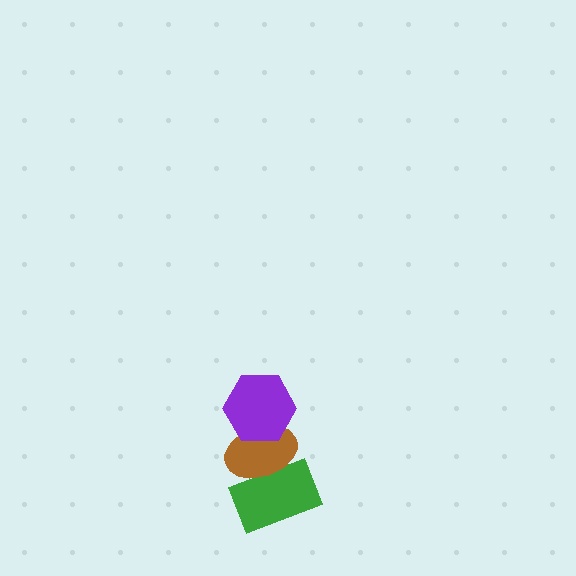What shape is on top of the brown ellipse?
The purple hexagon is on top of the brown ellipse.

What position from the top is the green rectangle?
The green rectangle is 3rd from the top.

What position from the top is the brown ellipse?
The brown ellipse is 2nd from the top.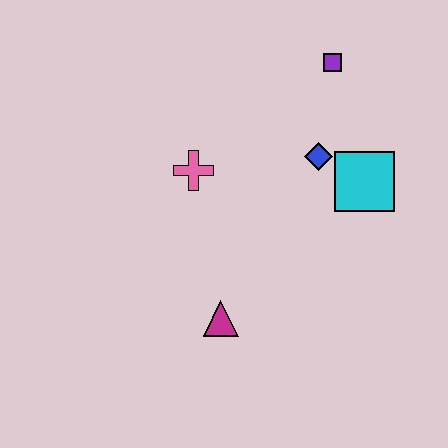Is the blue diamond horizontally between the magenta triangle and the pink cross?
No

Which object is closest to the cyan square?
The blue diamond is closest to the cyan square.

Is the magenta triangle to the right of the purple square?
No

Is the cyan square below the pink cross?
Yes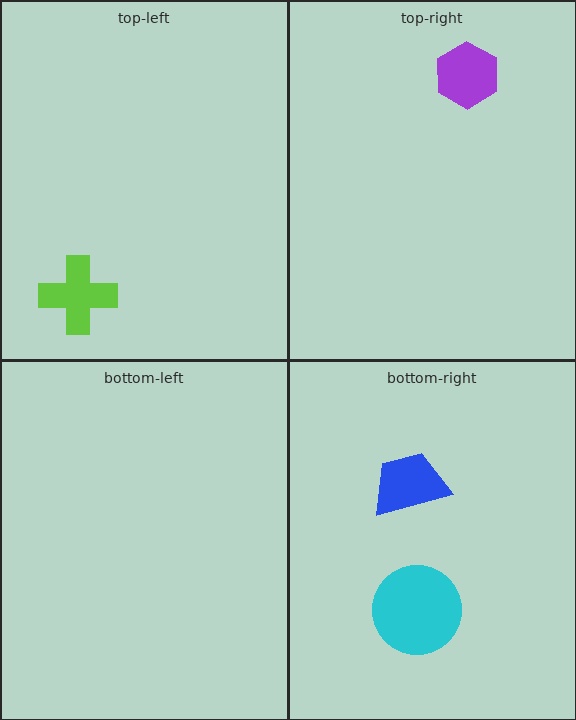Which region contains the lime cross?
The top-left region.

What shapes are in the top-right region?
The purple hexagon.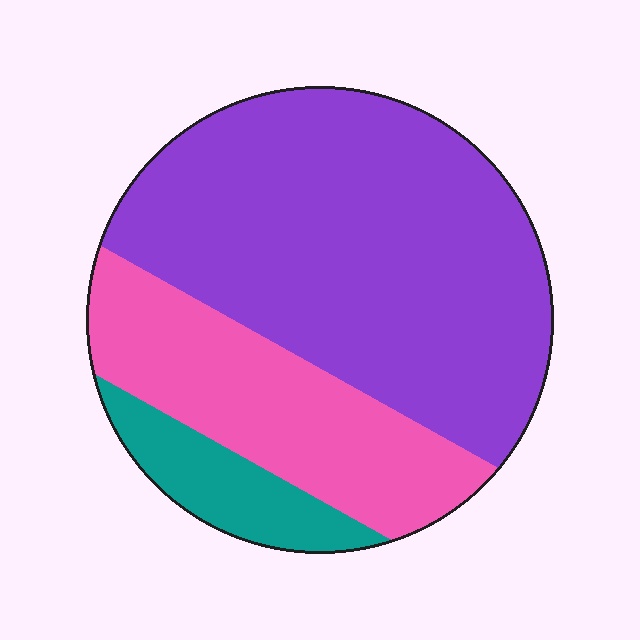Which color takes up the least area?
Teal, at roughly 10%.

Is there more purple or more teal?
Purple.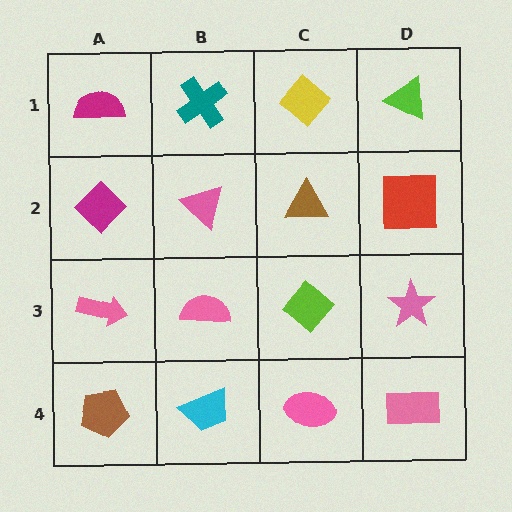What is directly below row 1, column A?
A magenta diamond.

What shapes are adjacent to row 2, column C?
A yellow diamond (row 1, column C), a lime diamond (row 3, column C), a pink triangle (row 2, column B), a red square (row 2, column D).